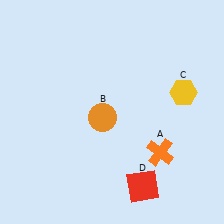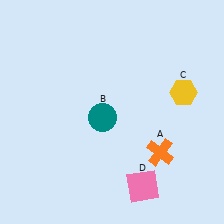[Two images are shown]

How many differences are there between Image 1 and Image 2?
There are 2 differences between the two images.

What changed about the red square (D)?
In Image 1, D is red. In Image 2, it changed to pink.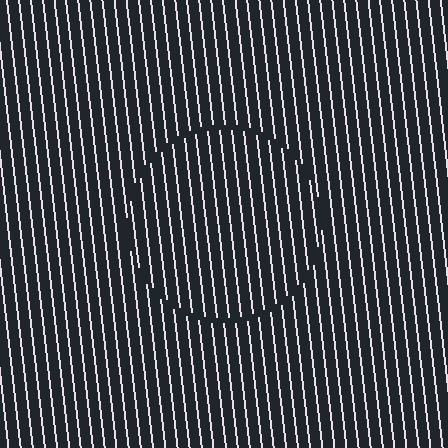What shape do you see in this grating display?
An illusory circle. The interior of the shape contains the same grating, shifted by half a period — the contour is defined by the phase discontinuity where line-ends from the inner and outer gratings abut.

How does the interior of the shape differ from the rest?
The interior of the shape contains the same grating, shifted by half a period — the contour is defined by the phase discontinuity where line-ends from the inner and outer gratings abut.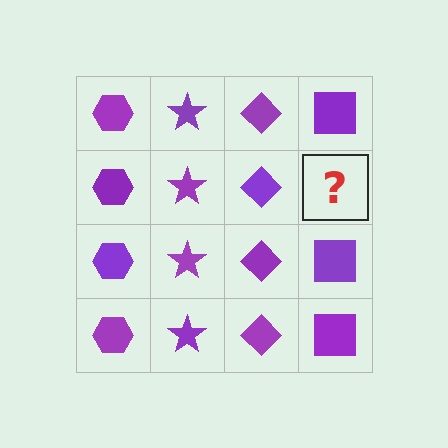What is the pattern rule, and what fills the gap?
The rule is that each column has a consistent shape. The gap should be filled with a purple square.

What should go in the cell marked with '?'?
The missing cell should contain a purple square.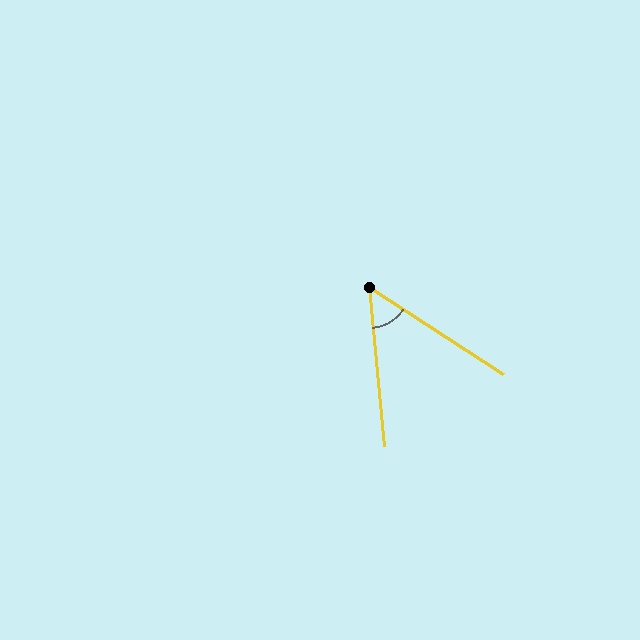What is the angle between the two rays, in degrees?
Approximately 51 degrees.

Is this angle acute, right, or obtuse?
It is acute.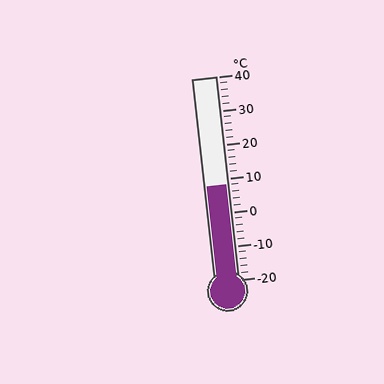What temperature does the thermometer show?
The thermometer shows approximately 8°C.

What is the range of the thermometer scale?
The thermometer scale ranges from -20°C to 40°C.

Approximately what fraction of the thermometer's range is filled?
The thermometer is filled to approximately 45% of its range.